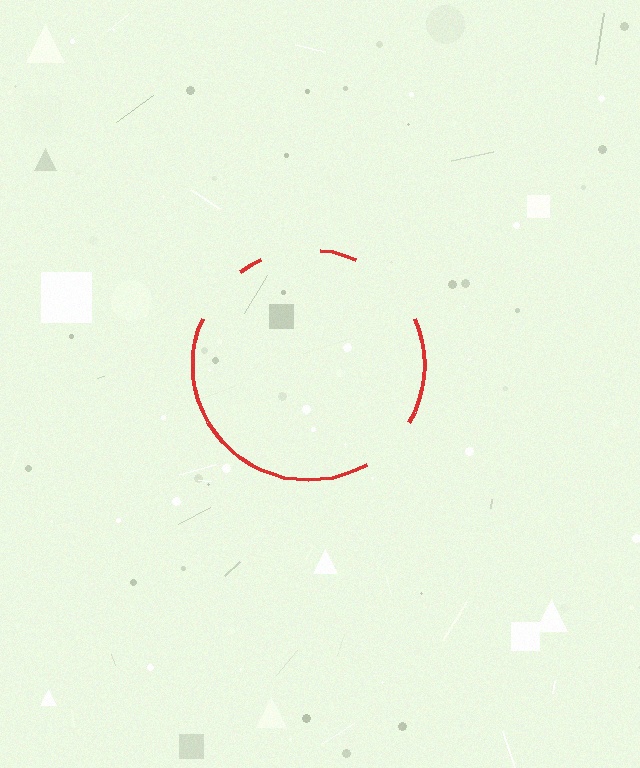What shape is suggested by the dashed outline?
The dashed outline suggests a circle.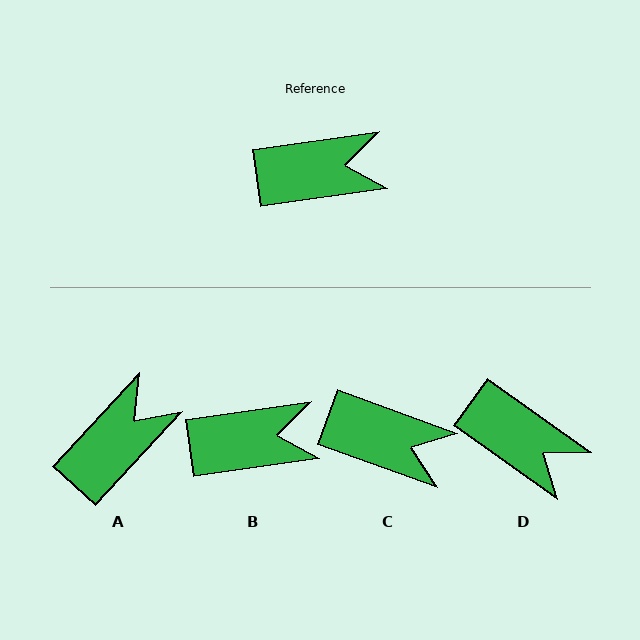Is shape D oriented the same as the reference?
No, it is off by about 44 degrees.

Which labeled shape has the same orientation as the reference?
B.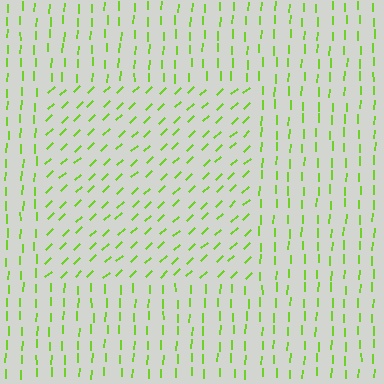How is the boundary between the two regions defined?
The boundary is defined purely by a change in line orientation (approximately 45 degrees difference). All lines are the same color and thickness.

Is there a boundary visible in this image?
Yes, there is a texture boundary formed by a change in line orientation.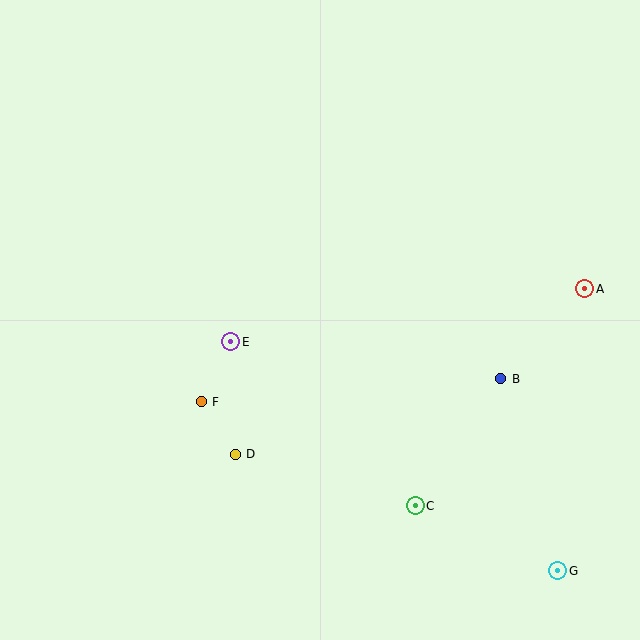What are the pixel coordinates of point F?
Point F is at (201, 402).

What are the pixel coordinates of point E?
Point E is at (231, 342).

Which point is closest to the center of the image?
Point E at (231, 342) is closest to the center.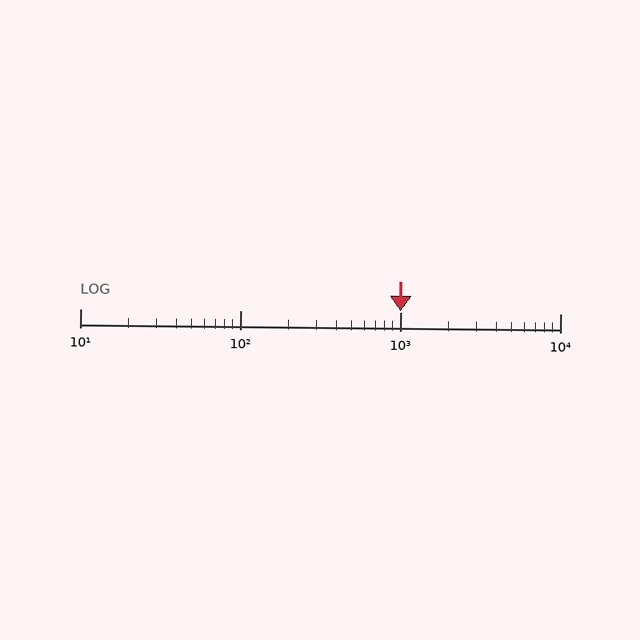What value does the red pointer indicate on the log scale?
The pointer indicates approximately 1000.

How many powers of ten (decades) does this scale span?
The scale spans 3 decades, from 10 to 10000.